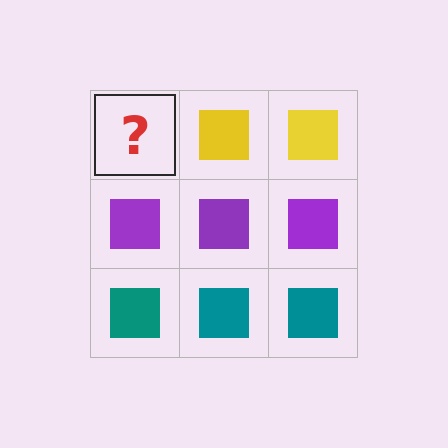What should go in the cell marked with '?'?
The missing cell should contain a yellow square.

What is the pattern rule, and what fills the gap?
The rule is that each row has a consistent color. The gap should be filled with a yellow square.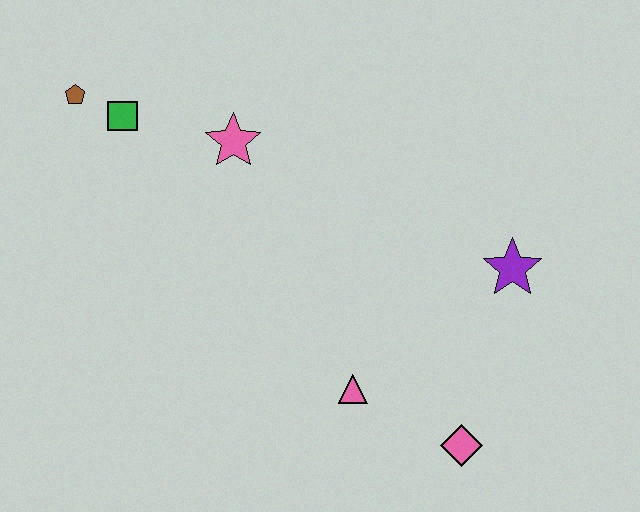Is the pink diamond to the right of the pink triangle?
Yes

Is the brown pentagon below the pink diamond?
No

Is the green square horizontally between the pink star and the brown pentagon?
Yes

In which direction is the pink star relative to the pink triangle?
The pink star is above the pink triangle.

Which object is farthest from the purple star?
The brown pentagon is farthest from the purple star.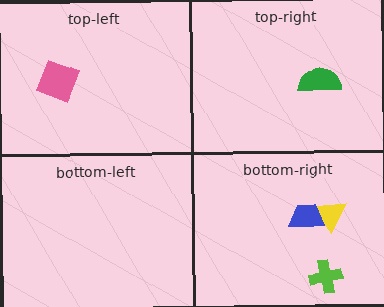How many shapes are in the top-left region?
1.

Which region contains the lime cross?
The bottom-right region.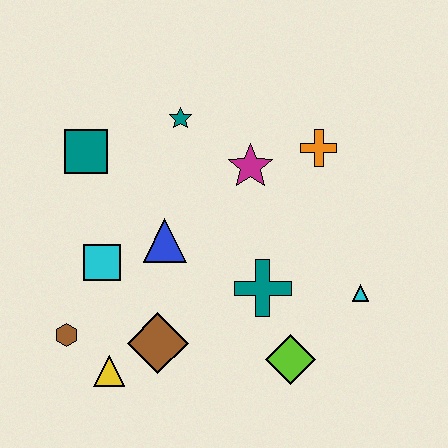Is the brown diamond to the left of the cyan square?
No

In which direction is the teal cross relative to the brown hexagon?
The teal cross is to the right of the brown hexagon.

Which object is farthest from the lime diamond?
The teal square is farthest from the lime diamond.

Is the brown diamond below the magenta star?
Yes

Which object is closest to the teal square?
The teal star is closest to the teal square.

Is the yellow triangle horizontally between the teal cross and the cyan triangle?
No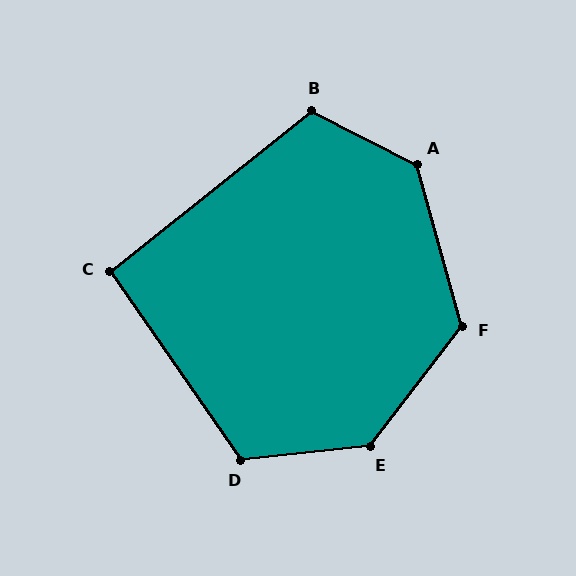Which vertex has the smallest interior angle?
C, at approximately 94 degrees.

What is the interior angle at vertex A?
Approximately 132 degrees (obtuse).